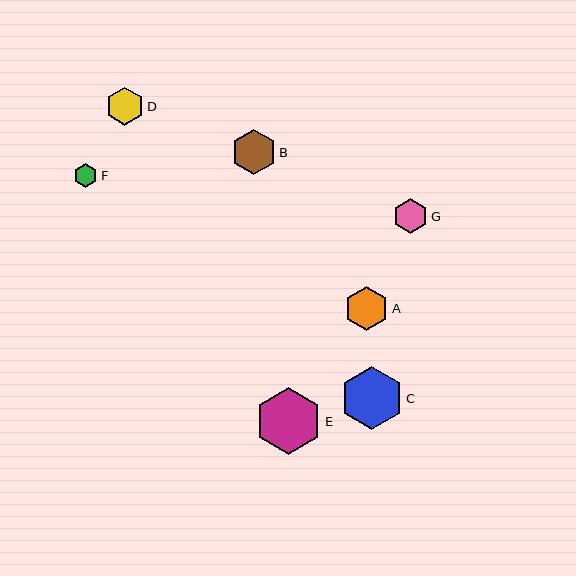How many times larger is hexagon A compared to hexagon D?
Hexagon A is approximately 1.2 times the size of hexagon D.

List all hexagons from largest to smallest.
From largest to smallest: E, C, B, A, D, G, F.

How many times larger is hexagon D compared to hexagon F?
Hexagon D is approximately 1.6 times the size of hexagon F.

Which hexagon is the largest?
Hexagon E is the largest with a size of approximately 67 pixels.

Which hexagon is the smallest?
Hexagon F is the smallest with a size of approximately 24 pixels.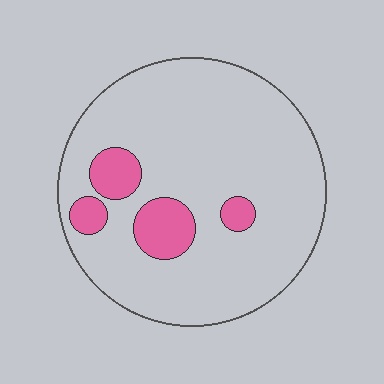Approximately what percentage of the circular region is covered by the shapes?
Approximately 15%.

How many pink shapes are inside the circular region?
4.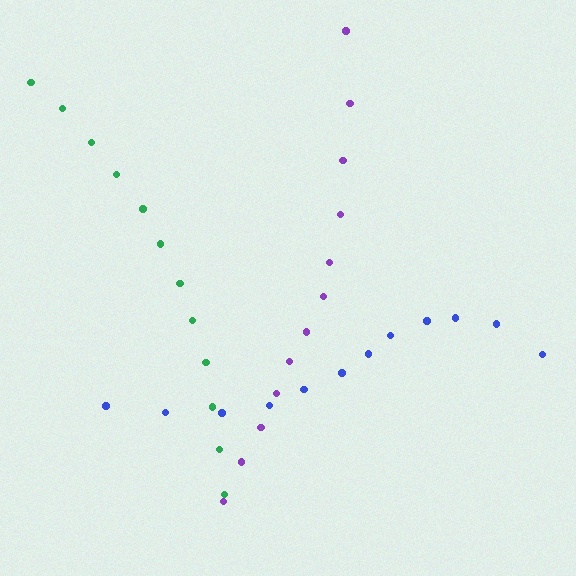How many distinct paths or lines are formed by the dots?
There are 3 distinct paths.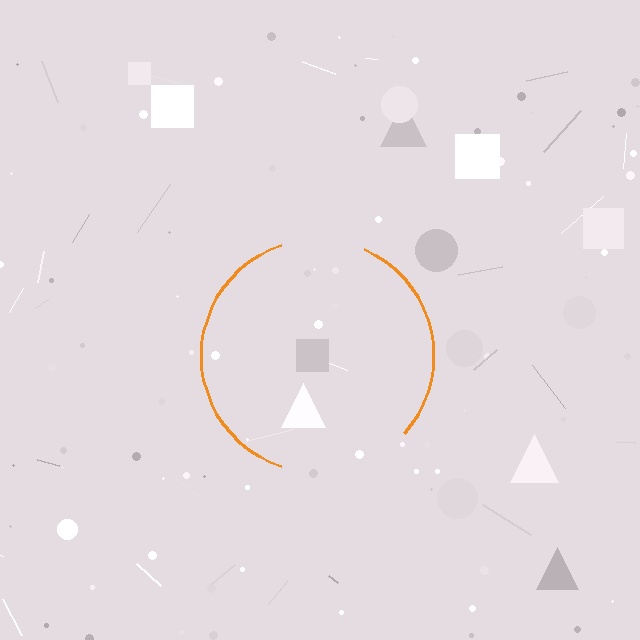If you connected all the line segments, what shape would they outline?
They would outline a circle.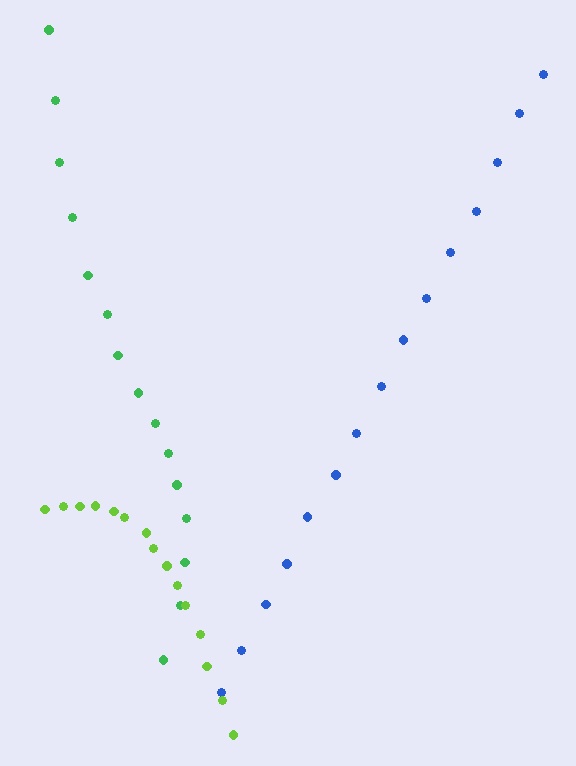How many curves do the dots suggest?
There are 3 distinct paths.